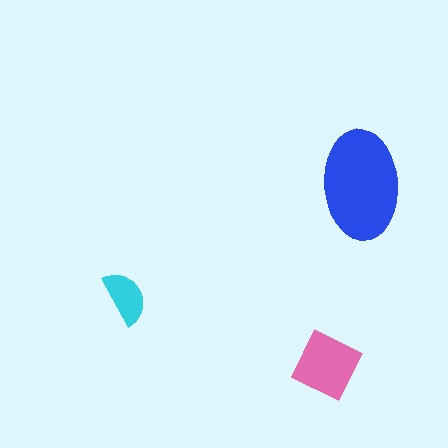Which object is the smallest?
The cyan semicircle.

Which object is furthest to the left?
The cyan semicircle is leftmost.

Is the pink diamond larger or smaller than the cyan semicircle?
Larger.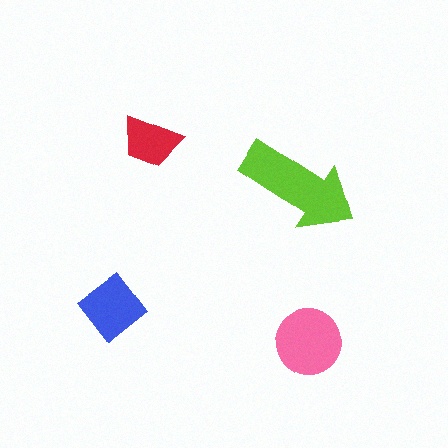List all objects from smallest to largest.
The red trapezoid, the blue diamond, the pink circle, the lime arrow.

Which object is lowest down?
The pink circle is bottommost.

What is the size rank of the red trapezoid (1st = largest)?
4th.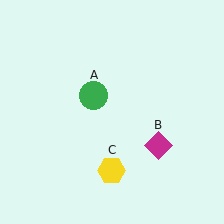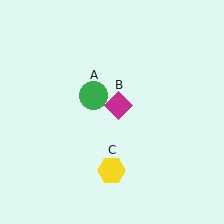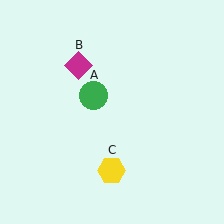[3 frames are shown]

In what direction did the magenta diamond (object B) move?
The magenta diamond (object B) moved up and to the left.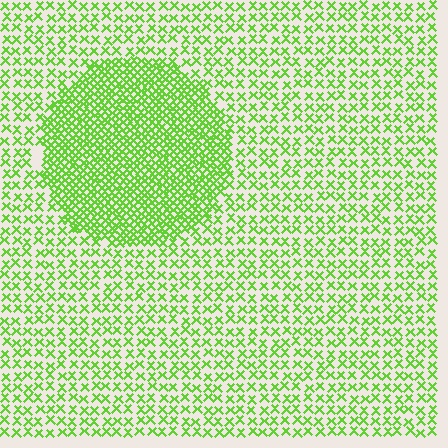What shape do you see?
I see a circle.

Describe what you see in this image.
The image contains small lime elements arranged at two different densities. A circle-shaped region is visible where the elements are more densely packed than the surrounding area.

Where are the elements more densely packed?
The elements are more densely packed inside the circle boundary.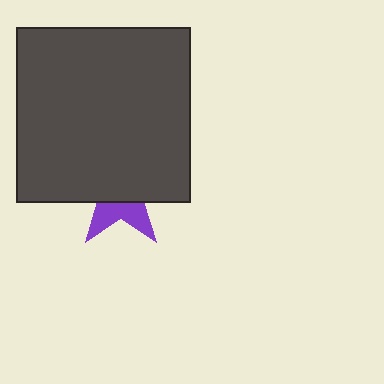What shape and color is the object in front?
The object in front is a dark gray square.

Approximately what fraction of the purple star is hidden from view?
Roughly 65% of the purple star is hidden behind the dark gray square.